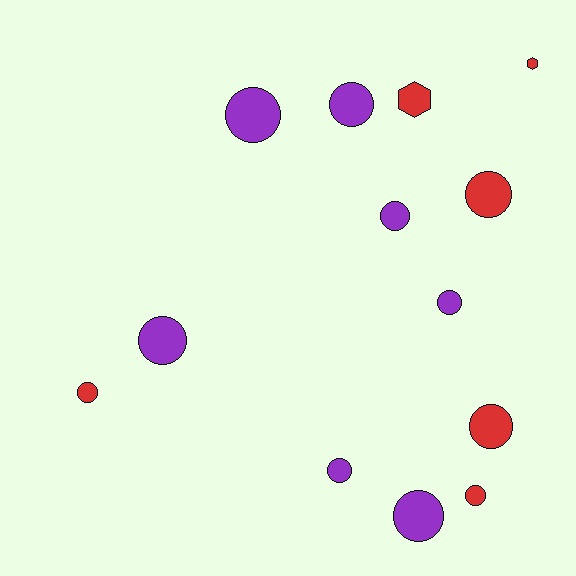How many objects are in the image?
There are 13 objects.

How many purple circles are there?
There are 7 purple circles.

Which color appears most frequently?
Purple, with 7 objects.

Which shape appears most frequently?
Circle, with 11 objects.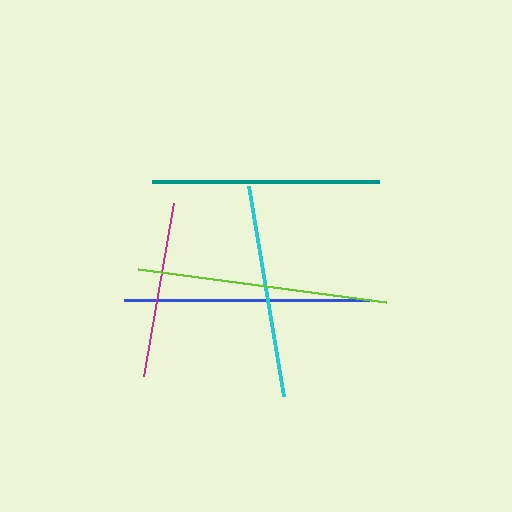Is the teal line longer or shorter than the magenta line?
The teal line is longer than the magenta line.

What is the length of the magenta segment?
The magenta segment is approximately 175 pixels long.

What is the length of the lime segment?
The lime segment is approximately 250 pixels long.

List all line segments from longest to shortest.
From longest to shortest: lime, blue, teal, cyan, magenta.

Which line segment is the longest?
The lime line is the longest at approximately 250 pixels.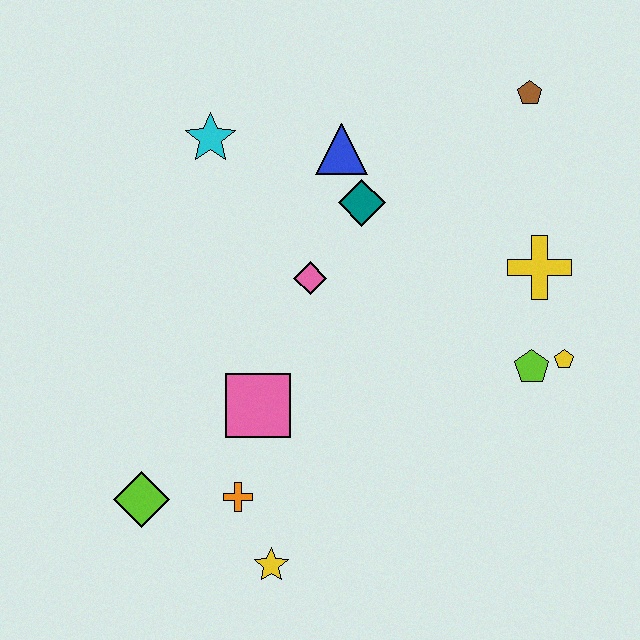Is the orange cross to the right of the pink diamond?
No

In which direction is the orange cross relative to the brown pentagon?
The orange cross is below the brown pentagon.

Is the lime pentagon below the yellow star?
No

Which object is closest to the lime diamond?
The orange cross is closest to the lime diamond.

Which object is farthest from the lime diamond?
The brown pentagon is farthest from the lime diamond.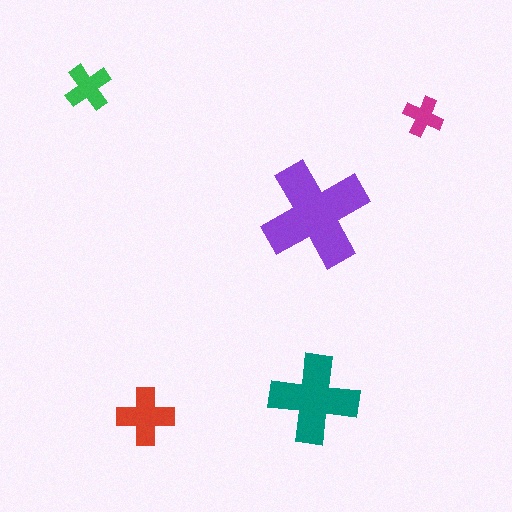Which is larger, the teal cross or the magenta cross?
The teal one.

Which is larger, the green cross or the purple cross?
The purple one.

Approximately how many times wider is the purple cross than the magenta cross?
About 2.5 times wider.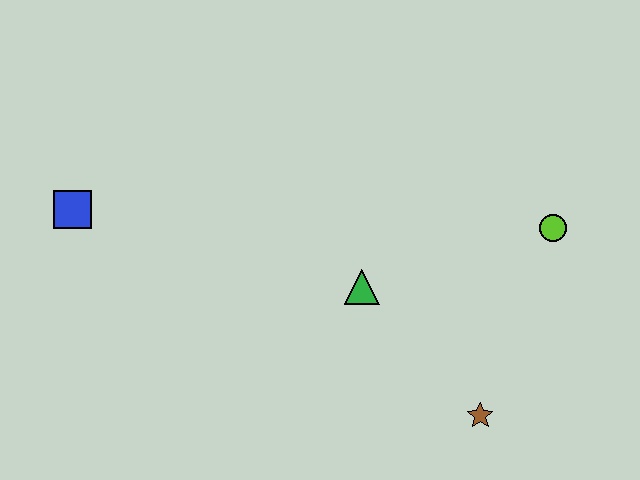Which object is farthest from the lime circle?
The blue square is farthest from the lime circle.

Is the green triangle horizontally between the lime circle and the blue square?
Yes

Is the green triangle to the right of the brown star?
No